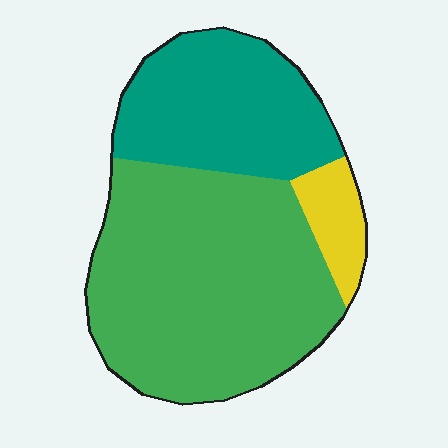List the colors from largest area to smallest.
From largest to smallest: green, teal, yellow.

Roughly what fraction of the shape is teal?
Teal takes up about one third (1/3) of the shape.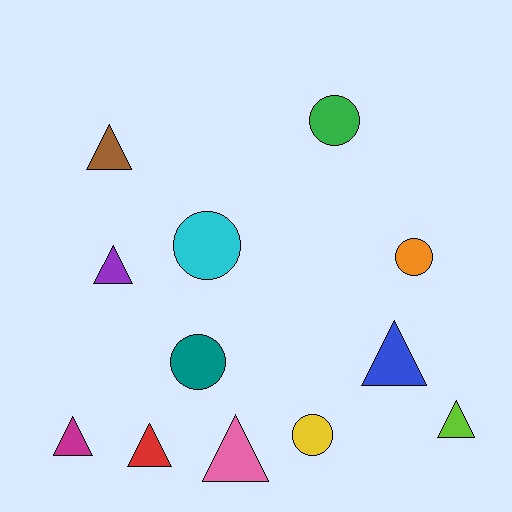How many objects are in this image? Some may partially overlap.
There are 12 objects.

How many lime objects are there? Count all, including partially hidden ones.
There is 1 lime object.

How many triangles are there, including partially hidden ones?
There are 7 triangles.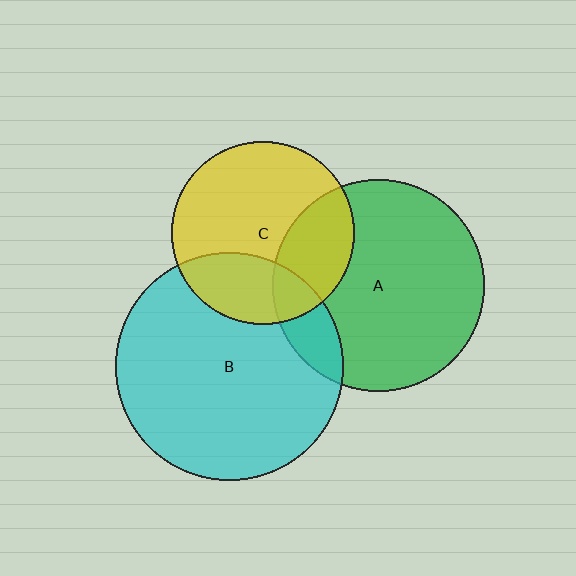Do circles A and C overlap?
Yes.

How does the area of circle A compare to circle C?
Approximately 1.3 times.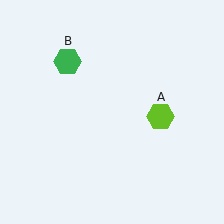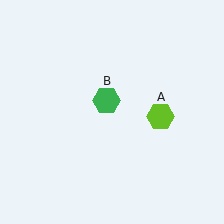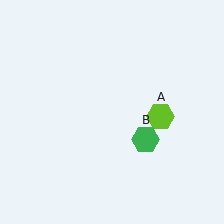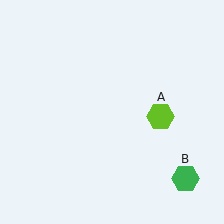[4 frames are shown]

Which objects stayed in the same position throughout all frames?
Lime hexagon (object A) remained stationary.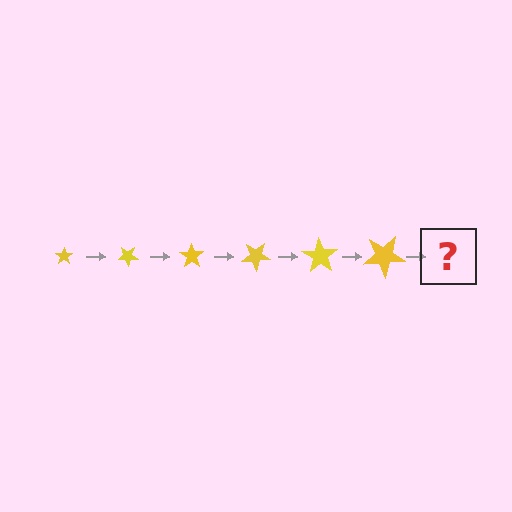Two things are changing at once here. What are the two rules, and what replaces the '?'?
The two rules are that the star grows larger each step and it rotates 35 degrees each step. The '?' should be a star, larger than the previous one and rotated 210 degrees from the start.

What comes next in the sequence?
The next element should be a star, larger than the previous one and rotated 210 degrees from the start.